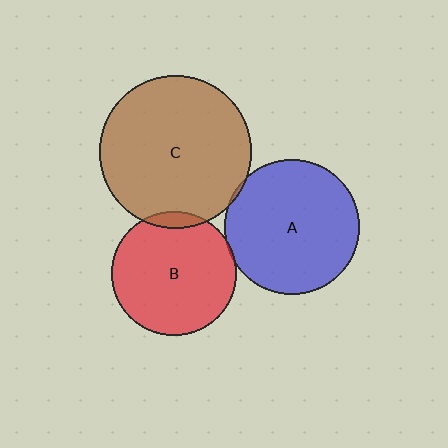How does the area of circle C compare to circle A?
Approximately 1.3 times.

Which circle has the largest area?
Circle C (brown).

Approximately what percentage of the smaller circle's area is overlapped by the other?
Approximately 5%.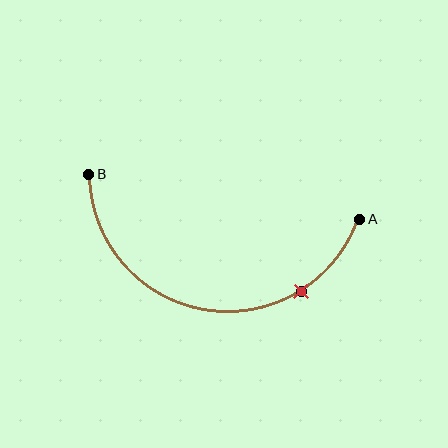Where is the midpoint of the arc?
The arc midpoint is the point on the curve farthest from the straight line joining A and B. It sits below that line.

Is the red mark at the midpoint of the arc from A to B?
No. The red mark lies on the arc but is closer to endpoint A. The arc midpoint would be at the point on the curve equidistant along the arc from both A and B.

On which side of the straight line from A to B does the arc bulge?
The arc bulges below the straight line connecting A and B.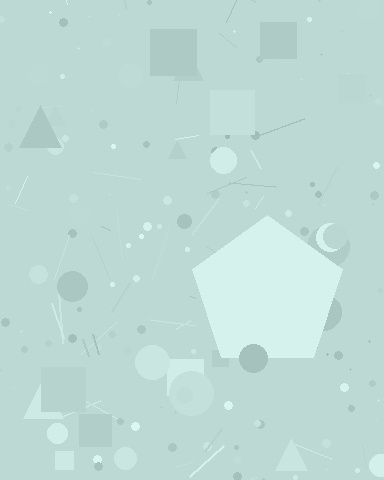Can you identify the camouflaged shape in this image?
The camouflaged shape is a pentagon.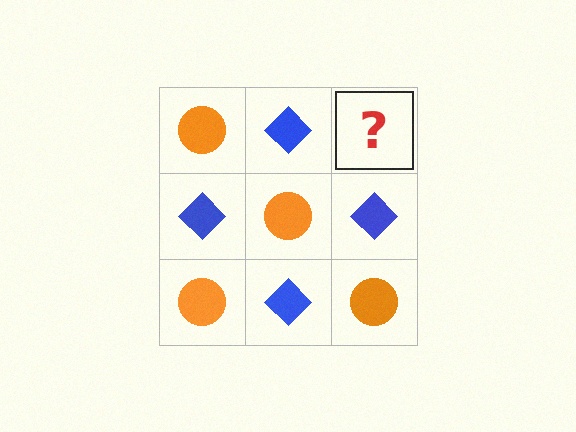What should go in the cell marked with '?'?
The missing cell should contain an orange circle.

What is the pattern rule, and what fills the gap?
The rule is that it alternates orange circle and blue diamond in a checkerboard pattern. The gap should be filled with an orange circle.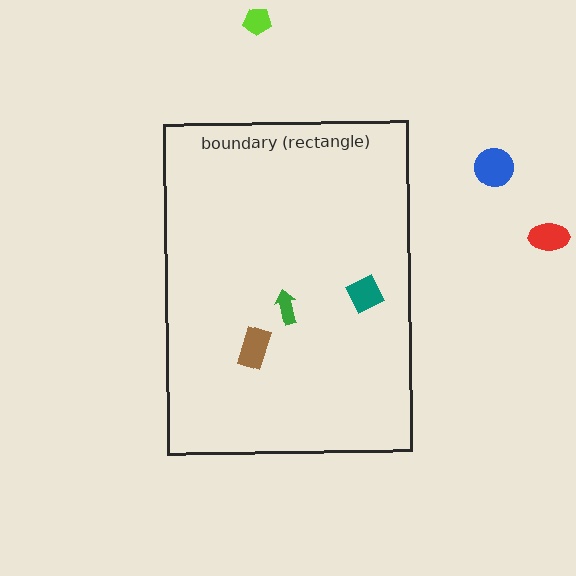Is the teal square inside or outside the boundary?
Inside.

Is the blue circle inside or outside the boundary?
Outside.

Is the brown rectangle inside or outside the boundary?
Inside.